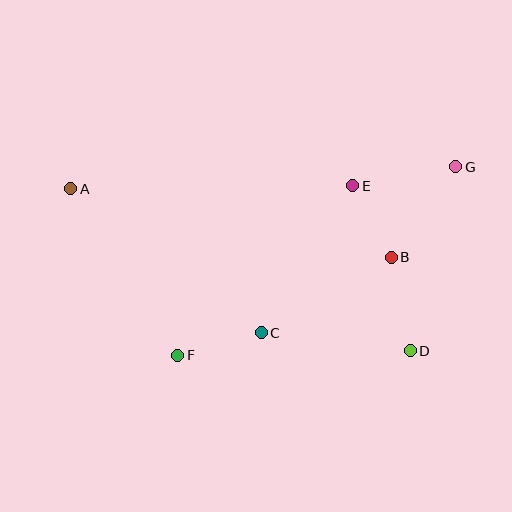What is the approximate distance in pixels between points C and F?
The distance between C and F is approximately 86 pixels.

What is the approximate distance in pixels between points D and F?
The distance between D and F is approximately 232 pixels.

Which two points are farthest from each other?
Points A and G are farthest from each other.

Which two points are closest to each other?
Points B and E are closest to each other.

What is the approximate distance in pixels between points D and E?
The distance between D and E is approximately 174 pixels.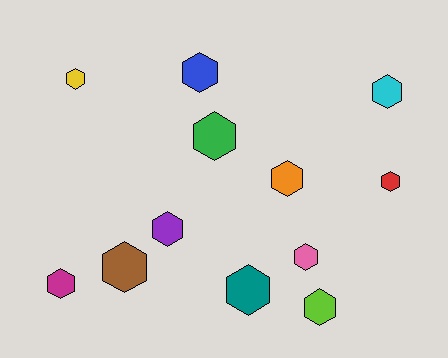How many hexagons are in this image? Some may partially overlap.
There are 12 hexagons.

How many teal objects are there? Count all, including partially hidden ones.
There is 1 teal object.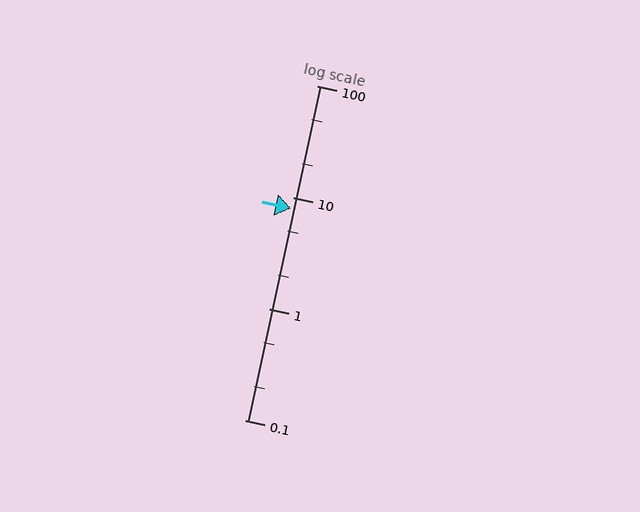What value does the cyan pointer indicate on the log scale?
The pointer indicates approximately 7.9.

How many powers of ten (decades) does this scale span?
The scale spans 3 decades, from 0.1 to 100.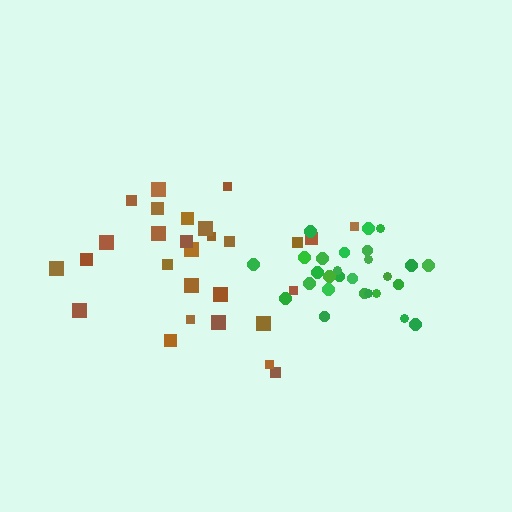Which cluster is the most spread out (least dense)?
Brown.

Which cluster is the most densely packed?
Green.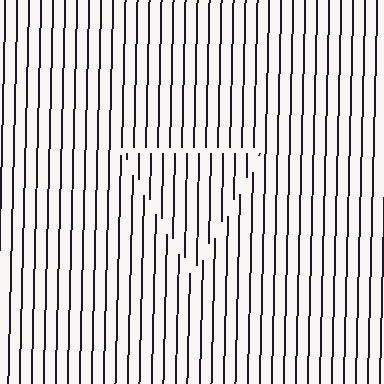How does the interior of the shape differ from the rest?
The interior of the shape contains the same grating, shifted by half a period — the contour is defined by the phase discontinuity where line-ends from the inner and outer gratings abut.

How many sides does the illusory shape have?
3 sides — the line-ends trace a triangle.